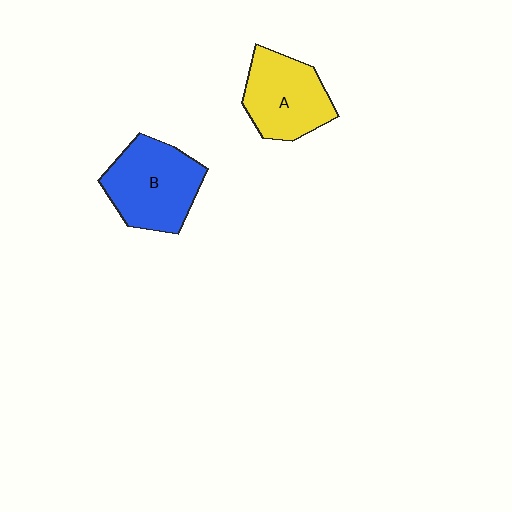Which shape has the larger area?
Shape B (blue).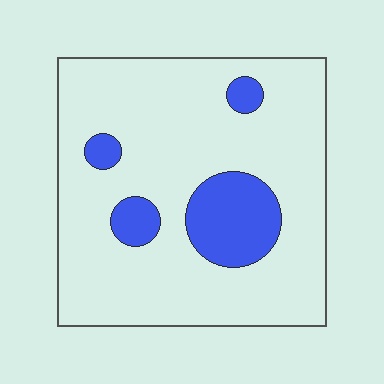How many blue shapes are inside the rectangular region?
4.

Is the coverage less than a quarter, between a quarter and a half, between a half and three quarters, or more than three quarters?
Less than a quarter.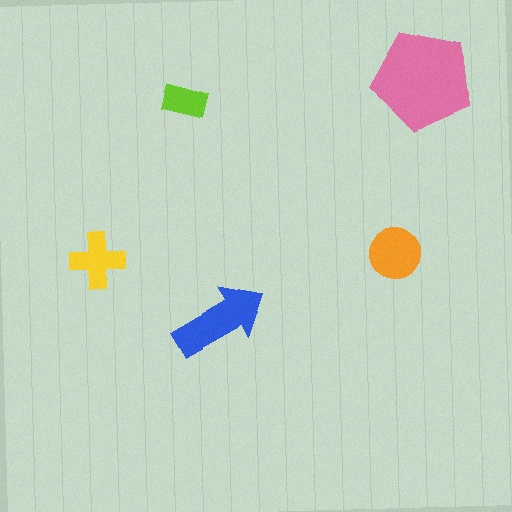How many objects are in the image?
There are 5 objects in the image.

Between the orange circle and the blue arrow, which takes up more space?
The blue arrow.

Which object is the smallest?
The lime rectangle.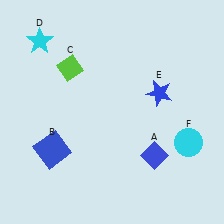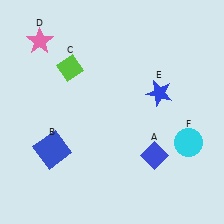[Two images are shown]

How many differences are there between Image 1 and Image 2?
There is 1 difference between the two images.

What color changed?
The star (D) changed from cyan in Image 1 to pink in Image 2.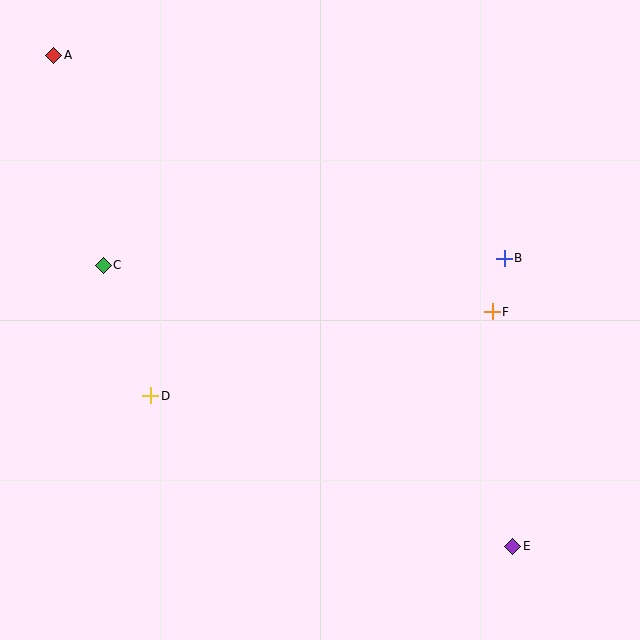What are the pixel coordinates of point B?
Point B is at (504, 258).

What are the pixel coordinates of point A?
Point A is at (54, 55).